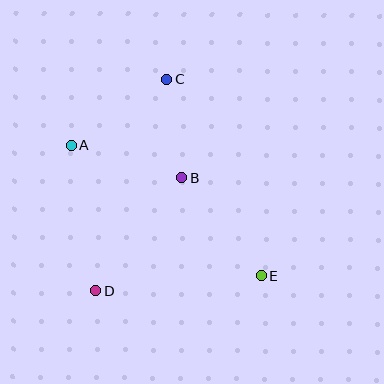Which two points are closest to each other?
Points B and C are closest to each other.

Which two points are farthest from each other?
Points A and E are farthest from each other.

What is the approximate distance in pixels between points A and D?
The distance between A and D is approximately 148 pixels.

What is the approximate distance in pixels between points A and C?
The distance between A and C is approximately 116 pixels.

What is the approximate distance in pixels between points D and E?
The distance between D and E is approximately 167 pixels.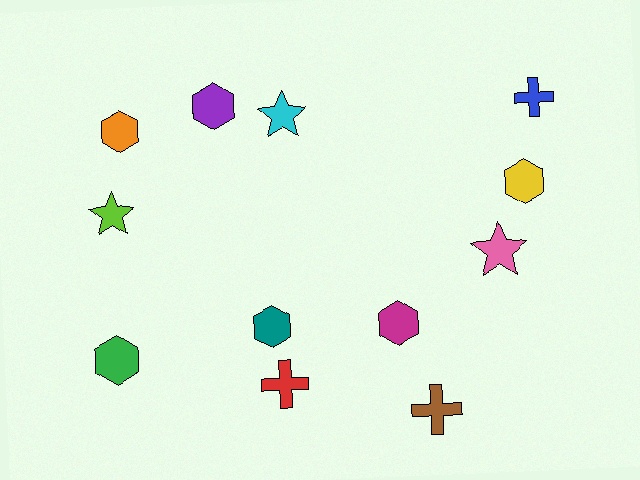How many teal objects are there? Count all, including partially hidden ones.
There is 1 teal object.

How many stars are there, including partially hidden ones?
There are 3 stars.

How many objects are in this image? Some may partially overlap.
There are 12 objects.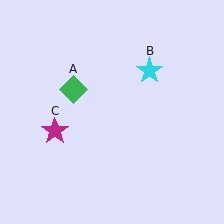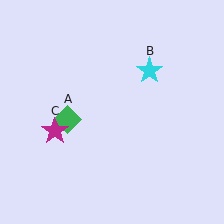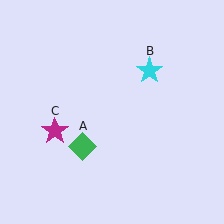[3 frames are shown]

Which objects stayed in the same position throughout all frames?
Cyan star (object B) and magenta star (object C) remained stationary.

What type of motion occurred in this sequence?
The green diamond (object A) rotated counterclockwise around the center of the scene.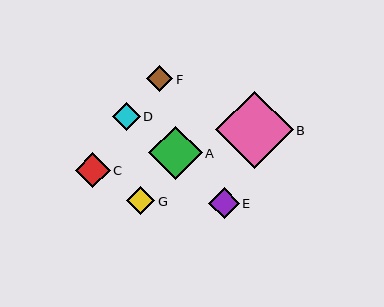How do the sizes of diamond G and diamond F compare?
Diamond G and diamond F are approximately the same size.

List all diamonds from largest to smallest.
From largest to smallest: B, A, C, E, G, D, F.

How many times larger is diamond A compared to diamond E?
Diamond A is approximately 1.7 times the size of diamond E.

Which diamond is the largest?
Diamond B is the largest with a size of approximately 78 pixels.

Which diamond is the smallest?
Diamond F is the smallest with a size of approximately 26 pixels.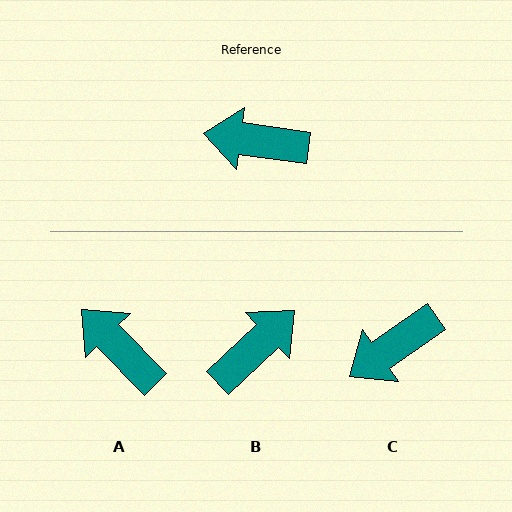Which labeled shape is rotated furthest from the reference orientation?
B, about 129 degrees away.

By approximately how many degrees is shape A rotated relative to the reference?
Approximately 38 degrees clockwise.